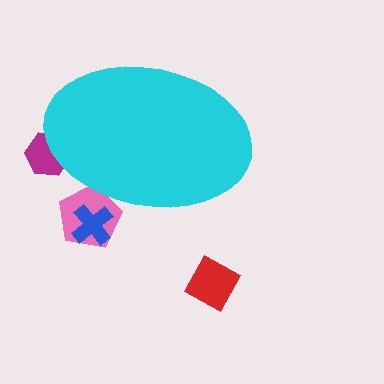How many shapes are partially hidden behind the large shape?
3 shapes are partially hidden.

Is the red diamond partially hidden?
No, the red diamond is fully visible.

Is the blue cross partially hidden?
Yes, the blue cross is partially hidden behind the cyan ellipse.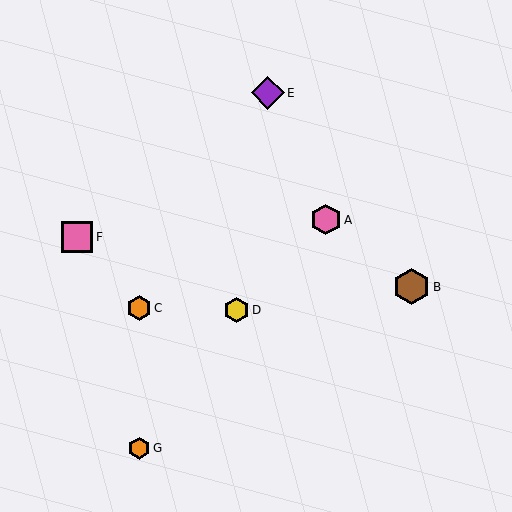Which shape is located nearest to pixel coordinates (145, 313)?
The orange hexagon (labeled C) at (139, 308) is nearest to that location.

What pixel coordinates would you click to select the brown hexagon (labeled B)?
Click at (411, 287) to select the brown hexagon B.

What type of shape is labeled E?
Shape E is a purple diamond.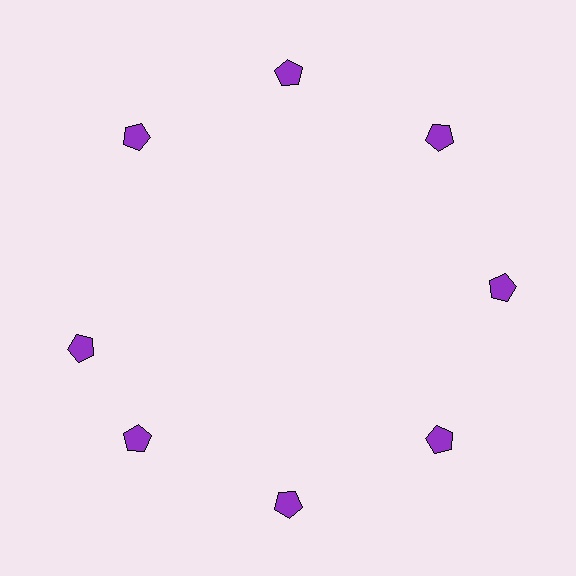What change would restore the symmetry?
The symmetry would be restored by rotating it back into even spacing with its neighbors so that all 8 pentagons sit at equal angles and equal distance from the center.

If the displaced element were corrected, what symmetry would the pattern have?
It would have 8-fold rotational symmetry — the pattern would map onto itself every 45 degrees.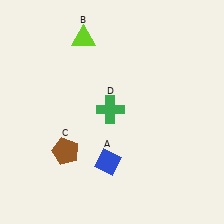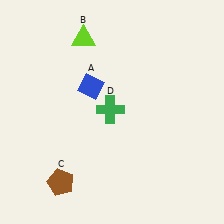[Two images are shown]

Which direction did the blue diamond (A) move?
The blue diamond (A) moved up.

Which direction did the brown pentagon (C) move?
The brown pentagon (C) moved down.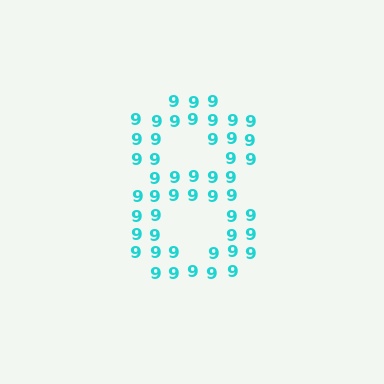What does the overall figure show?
The overall figure shows the digit 8.